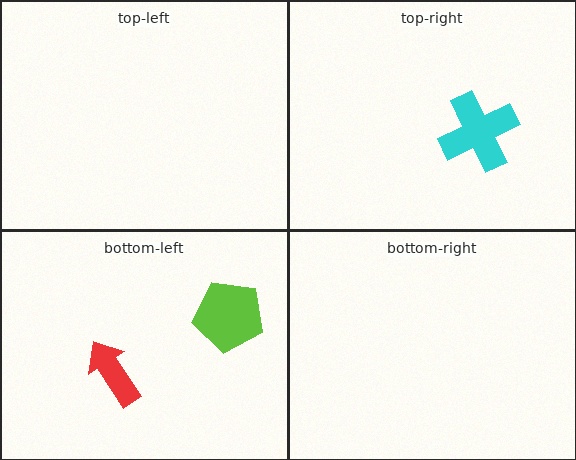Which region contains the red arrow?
The bottom-left region.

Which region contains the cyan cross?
The top-right region.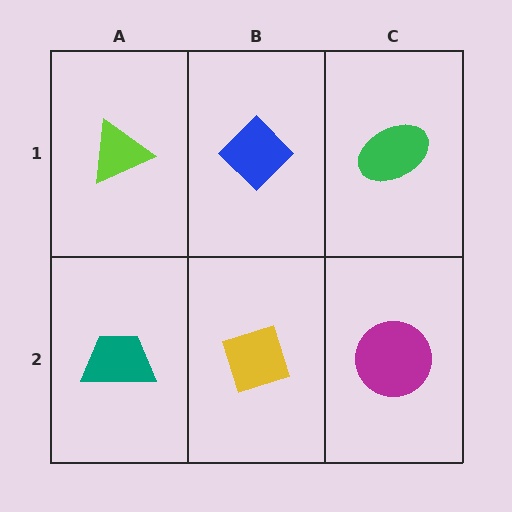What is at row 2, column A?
A teal trapezoid.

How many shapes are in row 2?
3 shapes.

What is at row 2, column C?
A magenta circle.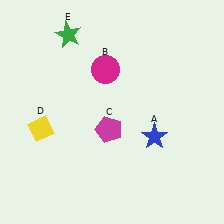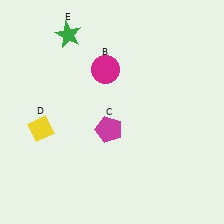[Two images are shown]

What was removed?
The blue star (A) was removed in Image 2.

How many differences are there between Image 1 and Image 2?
There is 1 difference between the two images.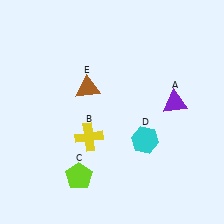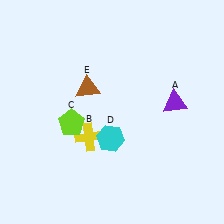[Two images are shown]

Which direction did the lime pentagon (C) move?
The lime pentagon (C) moved up.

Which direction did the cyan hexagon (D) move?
The cyan hexagon (D) moved left.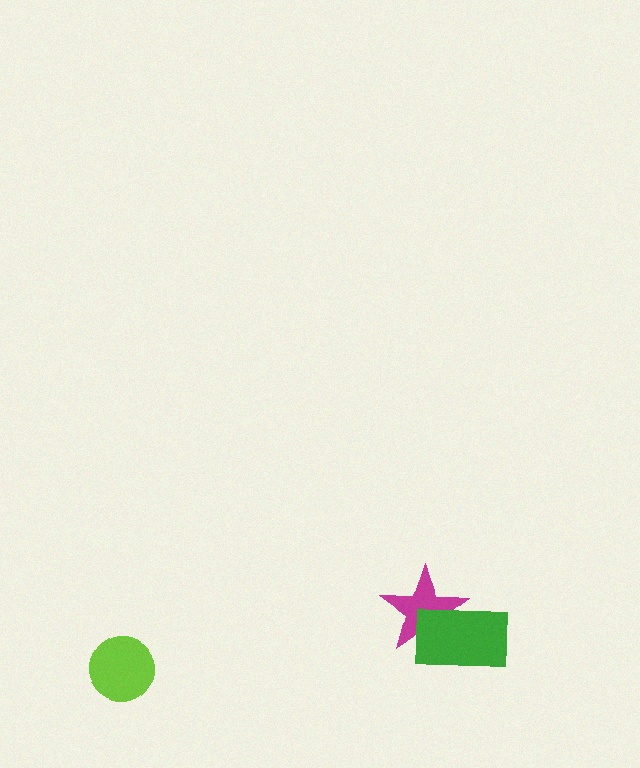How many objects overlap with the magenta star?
1 object overlaps with the magenta star.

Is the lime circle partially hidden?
No, no other shape covers it.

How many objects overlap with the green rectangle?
1 object overlaps with the green rectangle.